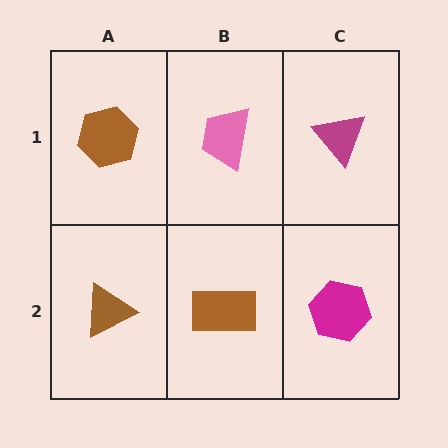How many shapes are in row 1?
3 shapes.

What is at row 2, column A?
A brown triangle.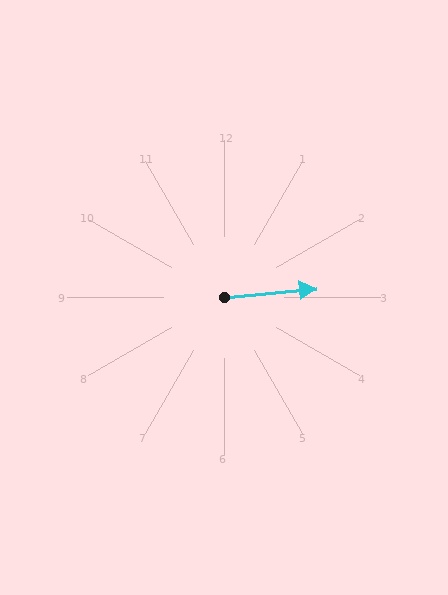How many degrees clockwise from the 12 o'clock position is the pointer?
Approximately 84 degrees.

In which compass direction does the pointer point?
East.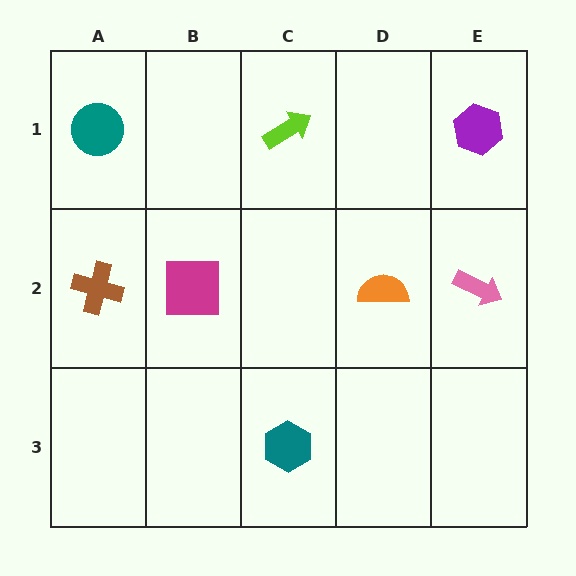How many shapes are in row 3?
1 shape.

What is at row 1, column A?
A teal circle.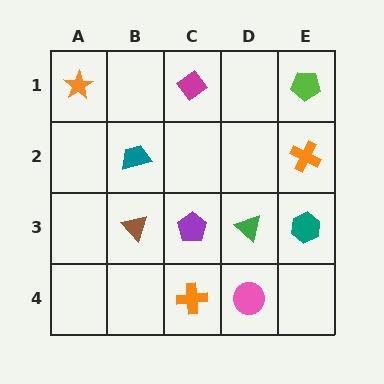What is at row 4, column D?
A pink circle.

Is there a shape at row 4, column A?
No, that cell is empty.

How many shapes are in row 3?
4 shapes.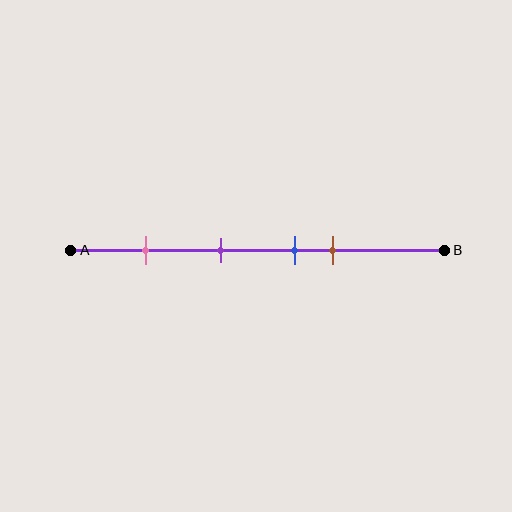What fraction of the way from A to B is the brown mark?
The brown mark is approximately 70% (0.7) of the way from A to B.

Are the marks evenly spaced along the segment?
No, the marks are not evenly spaced.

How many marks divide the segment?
There are 4 marks dividing the segment.